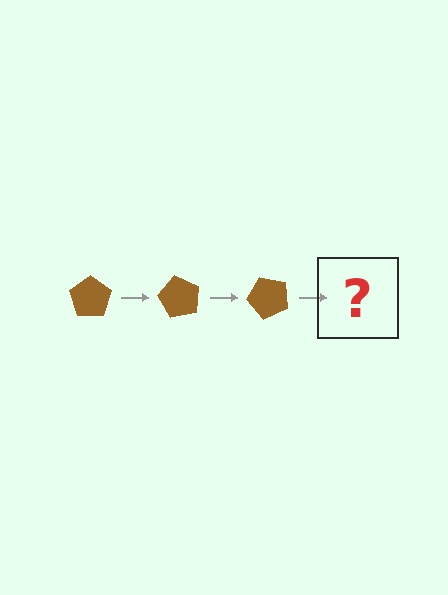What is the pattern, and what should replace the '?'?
The pattern is that the pentagon rotates 60 degrees each step. The '?' should be a brown pentagon rotated 180 degrees.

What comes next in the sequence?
The next element should be a brown pentagon rotated 180 degrees.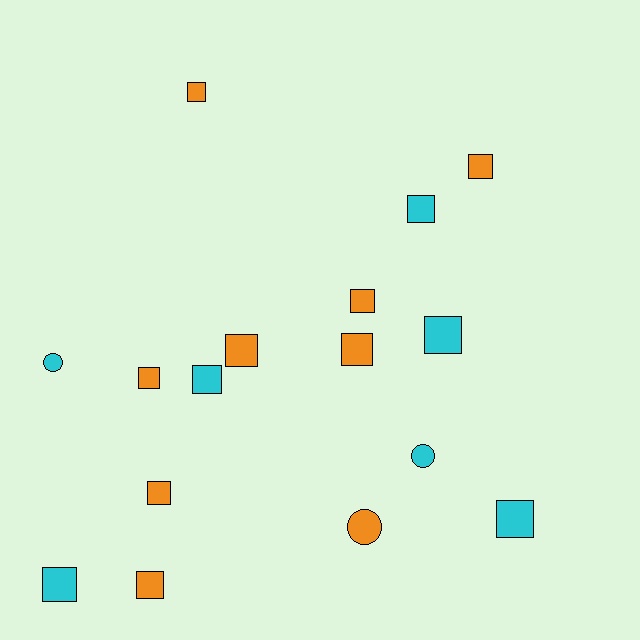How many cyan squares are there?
There are 5 cyan squares.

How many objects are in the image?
There are 16 objects.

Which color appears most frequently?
Orange, with 9 objects.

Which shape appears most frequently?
Square, with 13 objects.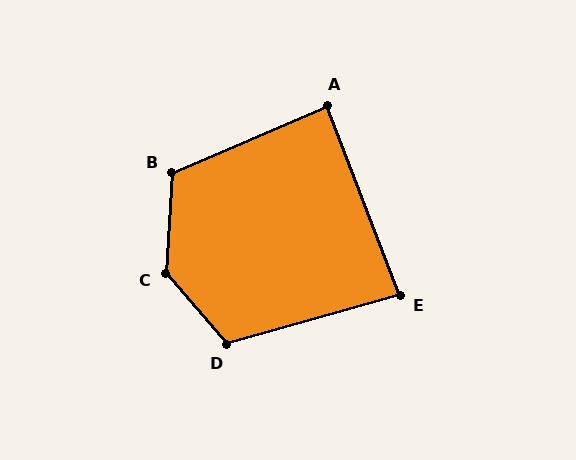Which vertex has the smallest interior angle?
E, at approximately 85 degrees.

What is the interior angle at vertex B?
Approximately 116 degrees (obtuse).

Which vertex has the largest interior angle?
C, at approximately 136 degrees.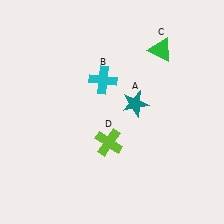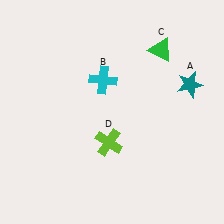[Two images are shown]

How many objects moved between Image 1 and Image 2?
1 object moved between the two images.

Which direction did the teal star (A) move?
The teal star (A) moved right.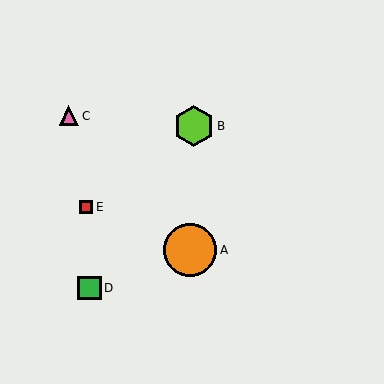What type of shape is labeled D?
Shape D is a green square.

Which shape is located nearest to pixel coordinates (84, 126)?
The pink triangle (labeled C) at (69, 116) is nearest to that location.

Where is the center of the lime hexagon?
The center of the lime hexagon is at (194, 126).